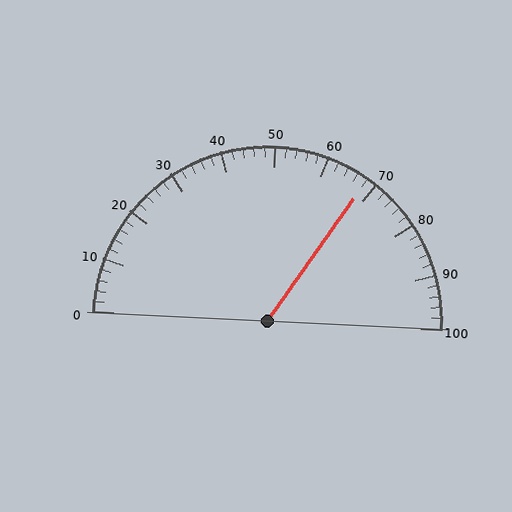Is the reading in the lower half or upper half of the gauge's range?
The reading is in the upper half of the range (0 to 100).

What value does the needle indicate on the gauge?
The needle indicates approximately 68.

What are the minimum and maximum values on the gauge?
The gauge ranges from 0 to 100.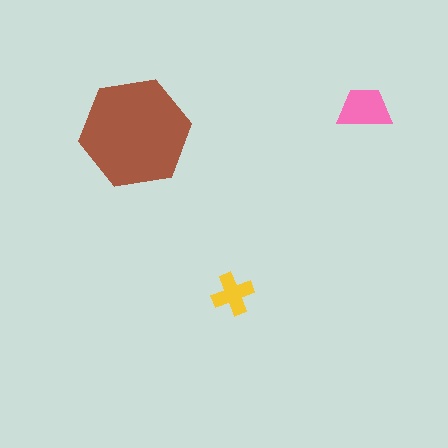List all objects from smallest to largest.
The yellow cross, the pink trapezoid, the brown hexagon.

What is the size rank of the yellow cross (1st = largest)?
3rd.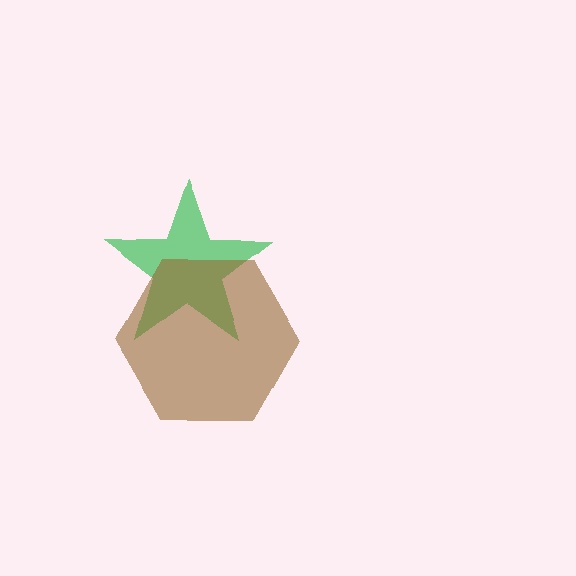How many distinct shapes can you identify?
There are 2 distinct shapes: a green star, a brown hexagon.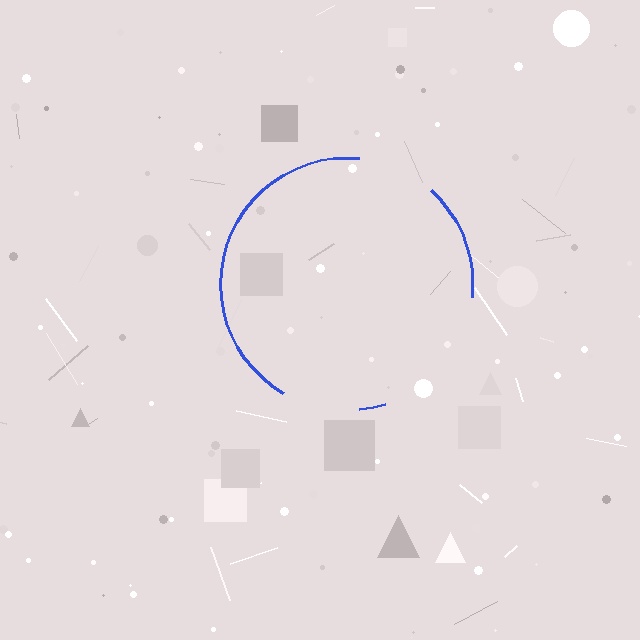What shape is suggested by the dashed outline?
The dashed outline suggests a circle.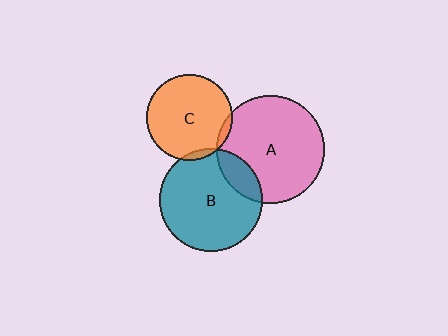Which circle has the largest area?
Circle A (pink).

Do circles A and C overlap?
Yes.